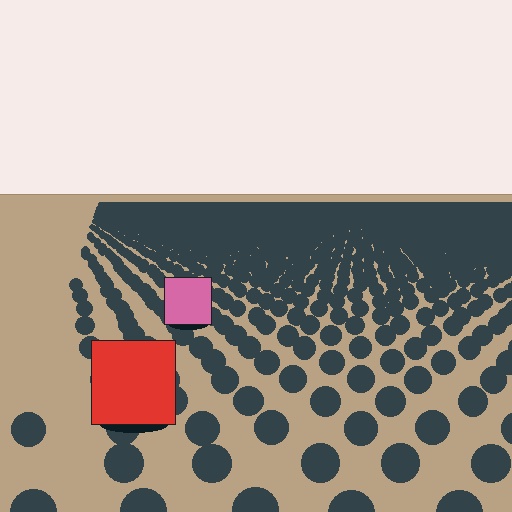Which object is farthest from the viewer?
The pink square is farthest from the viewer. It appears smaller and the ground texture around it is denser.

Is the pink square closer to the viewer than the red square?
No. The red square is closer — you can tell from the texture gradient: the ground texture is coarser near it.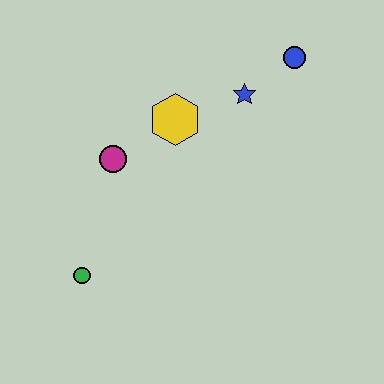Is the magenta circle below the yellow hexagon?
Yes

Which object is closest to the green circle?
The magenta circle is closest to the green circle.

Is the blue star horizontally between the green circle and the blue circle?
Yes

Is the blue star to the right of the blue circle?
No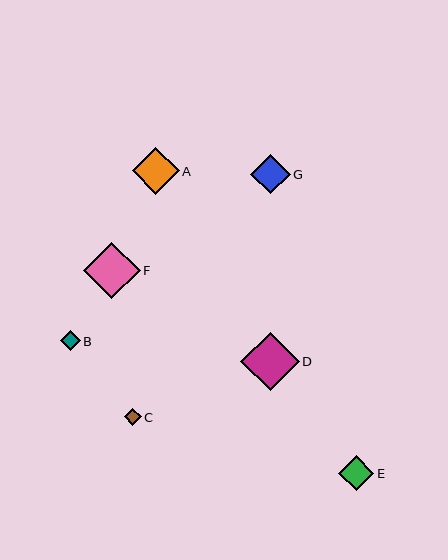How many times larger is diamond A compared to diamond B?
Diamond A is approximately 2.4 times the size of diamond B.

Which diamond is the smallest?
Diamond C is the smallest with a size of approximately 17 pixels.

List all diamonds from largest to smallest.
From largest to smallest: D, F, A, G, E, B, C.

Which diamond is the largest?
Diamond D is the largest with a size of approximately 58 pixels.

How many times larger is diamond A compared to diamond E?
Diamond A is approximately 1.3 times the size of diamond E.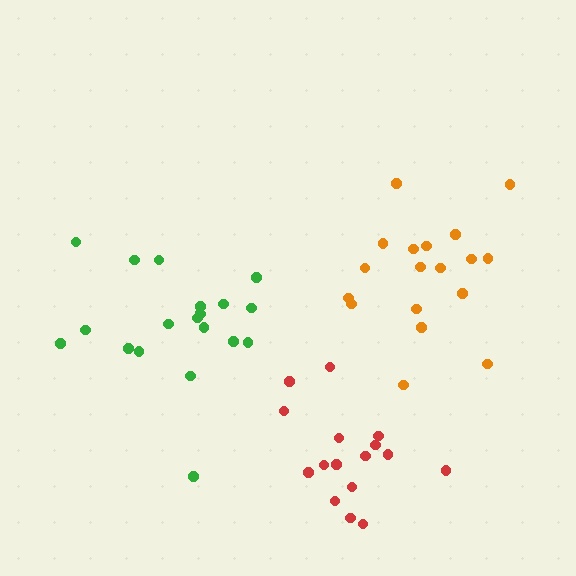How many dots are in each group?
Group 1: 16 dots, Group 2: 18 dots, Group 3: 20 dots (54 total).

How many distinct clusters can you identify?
There are 3 distinct clusters.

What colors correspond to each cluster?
The clusters are colored: red, orange, green.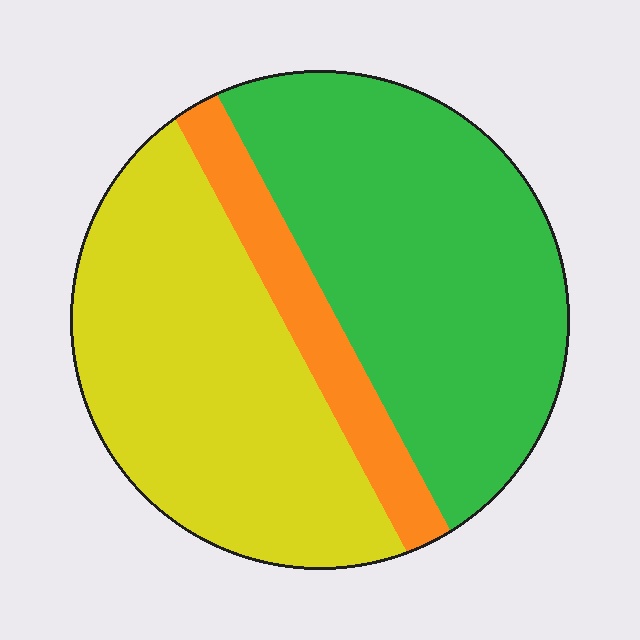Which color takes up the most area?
Green, at roughly 45%.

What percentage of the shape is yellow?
Yellow covers around 40% of the shape.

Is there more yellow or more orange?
Yellow.